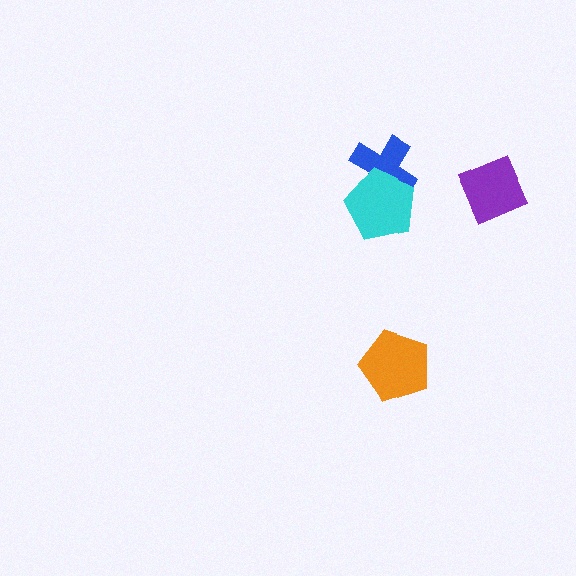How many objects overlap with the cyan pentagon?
1 object overlaps with the cyan pentagon.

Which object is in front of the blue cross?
The cyan pentagon is in front of the blue cross.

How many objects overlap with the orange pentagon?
0 objects overlap with the orange pentagon.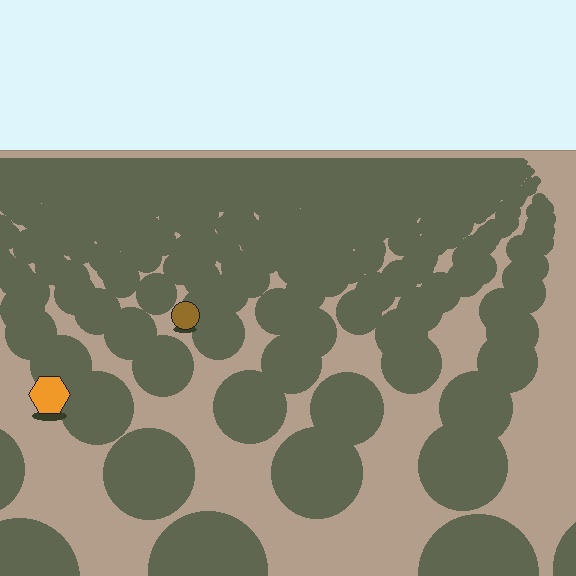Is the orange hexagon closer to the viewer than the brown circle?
Yes. The orange hexagon is closer — you can tell from the texture gradient: the ground texture is coarser near it.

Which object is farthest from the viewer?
The brown circle is farthest from the viewer. It appears smaller and the ground texture around it is denser.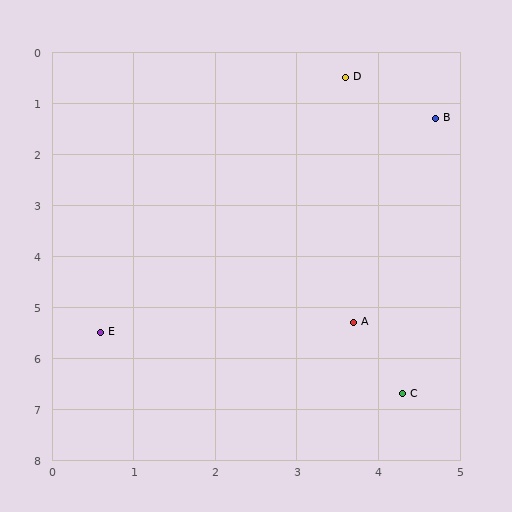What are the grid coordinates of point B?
Point B is at approximately (4.7, 1.3).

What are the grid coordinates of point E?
Point E is at approximately (0.6, 5.5).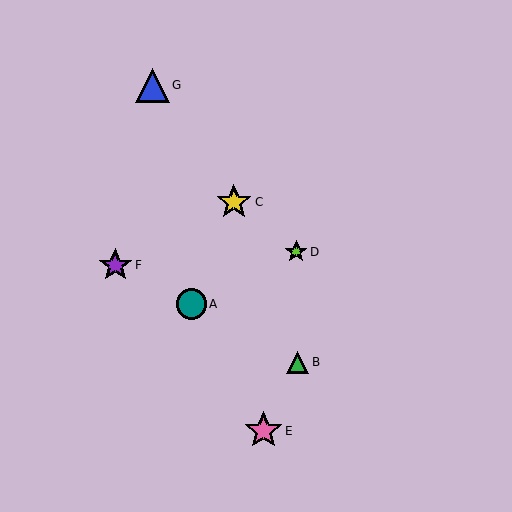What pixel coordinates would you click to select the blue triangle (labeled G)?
Click at (153, 85) to select the blue triangle G.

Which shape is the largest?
The pink star (labeled E) is the largest.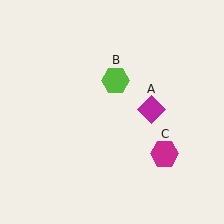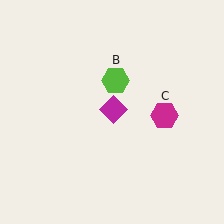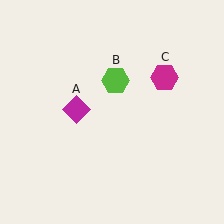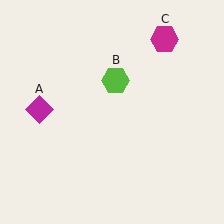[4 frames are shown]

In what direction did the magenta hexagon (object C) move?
The magenta hexagon (object C) moved up.